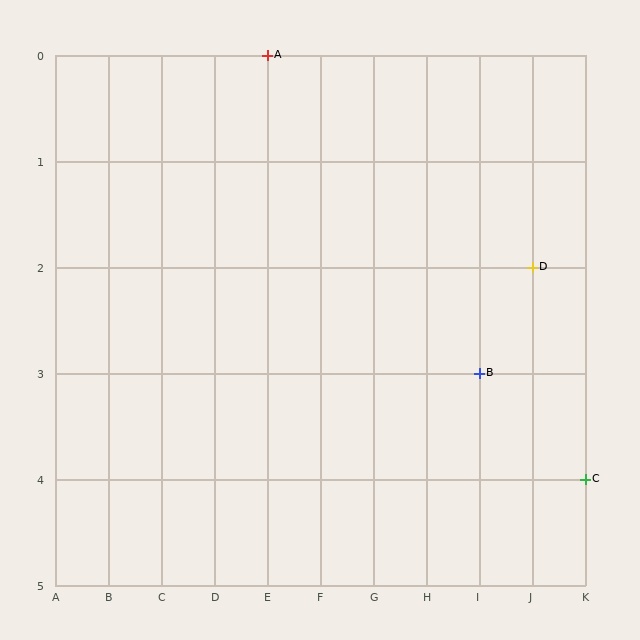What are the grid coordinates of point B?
Point B is at grid coordinates (I, 3).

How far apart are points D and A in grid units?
Points D and A are 5 columns and 2 rows apart (about 5.4 grid units diagonally).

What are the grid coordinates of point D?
Point D is at grid coordinates (J, 2).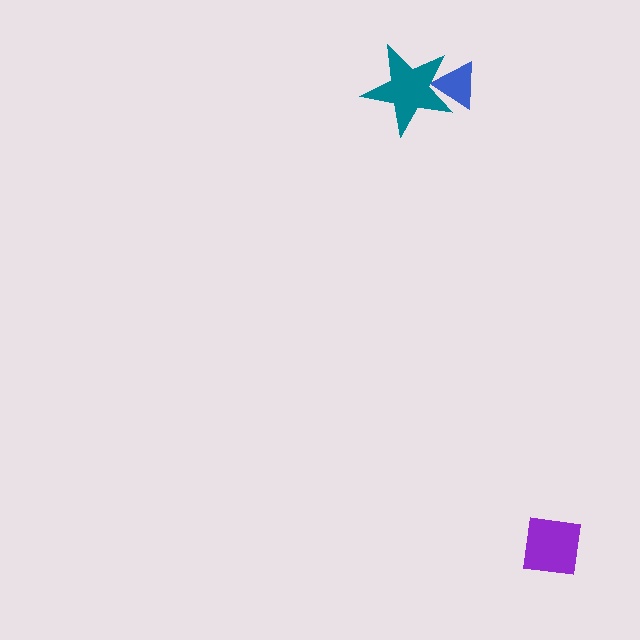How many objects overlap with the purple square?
0 objects overlap with the purple square.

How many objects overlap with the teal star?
1 object overlaps with the teal star.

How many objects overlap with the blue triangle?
1 object overlaps with the blue triangle.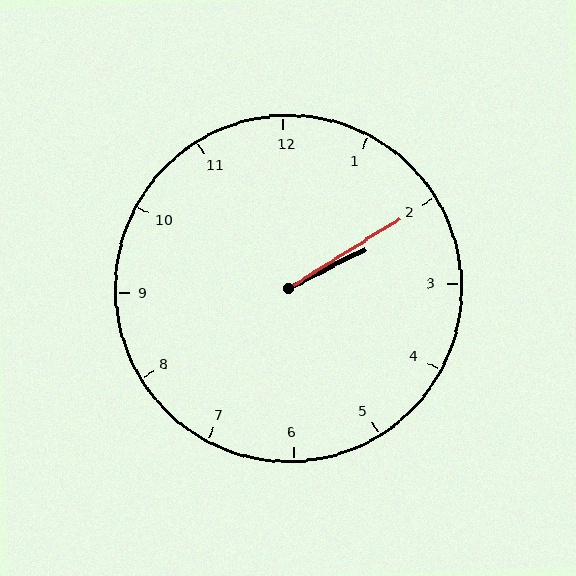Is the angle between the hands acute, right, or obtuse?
It is acute.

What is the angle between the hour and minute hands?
Approximately 5 degrees.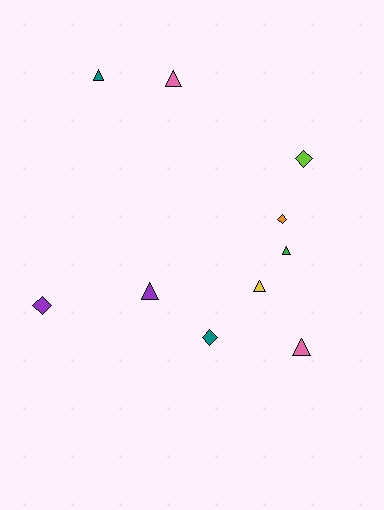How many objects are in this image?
There are 10 objects.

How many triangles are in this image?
There are 6 triangles.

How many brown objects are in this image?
There are no brown objects.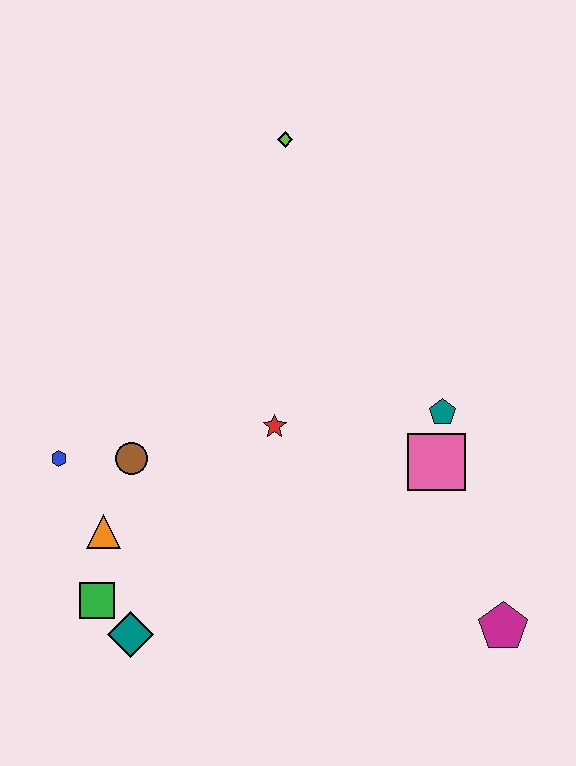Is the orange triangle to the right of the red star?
No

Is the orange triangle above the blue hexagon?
No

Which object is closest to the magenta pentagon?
The pink square is closest to the magenta pentagon.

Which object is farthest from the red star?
The magenta pentagon is farthest from the red star.